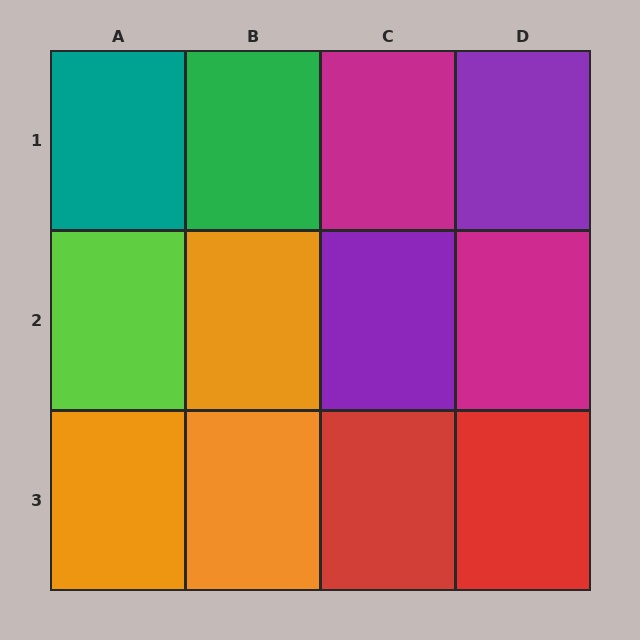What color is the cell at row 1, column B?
Green.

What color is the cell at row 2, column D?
Magenta.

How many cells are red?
2 cells are red.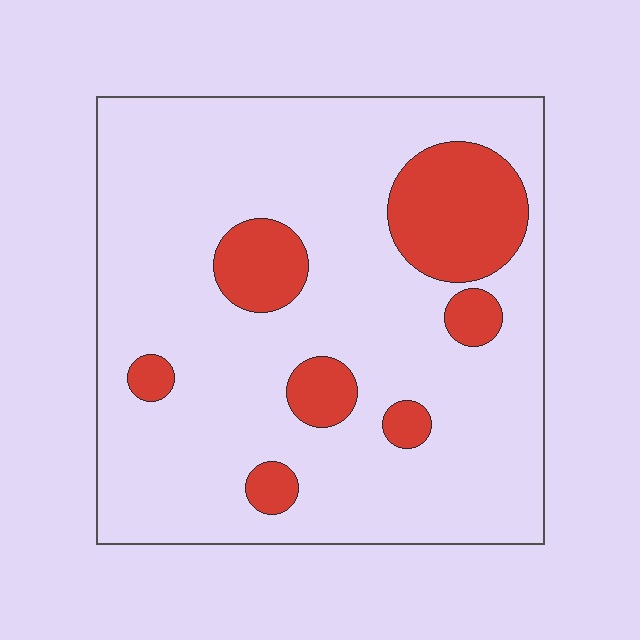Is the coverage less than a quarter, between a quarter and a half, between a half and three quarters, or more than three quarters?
Less than a quarter.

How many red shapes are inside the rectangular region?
7.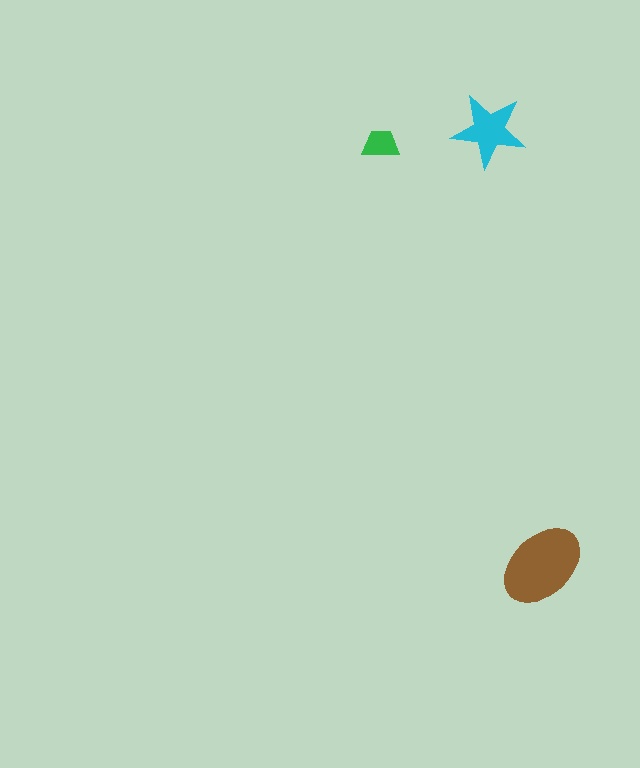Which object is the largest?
The brown ellipse.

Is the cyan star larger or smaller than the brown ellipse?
Smaller.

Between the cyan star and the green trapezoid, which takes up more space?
The cyan star.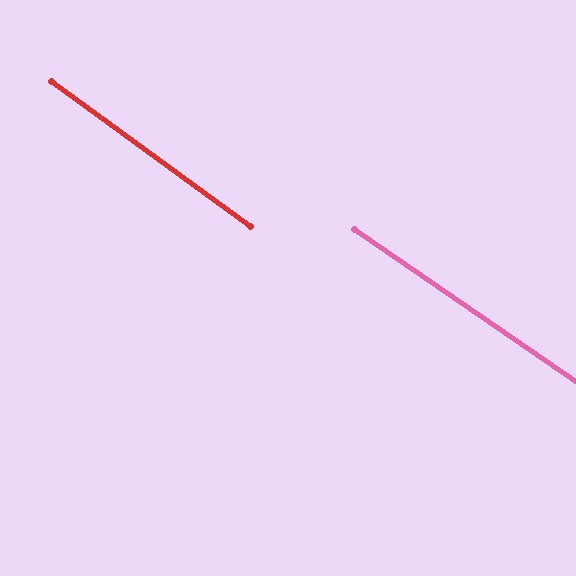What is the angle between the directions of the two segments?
Approximately 1 degree.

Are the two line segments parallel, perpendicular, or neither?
Parallel — their directions differ by only 1.5°.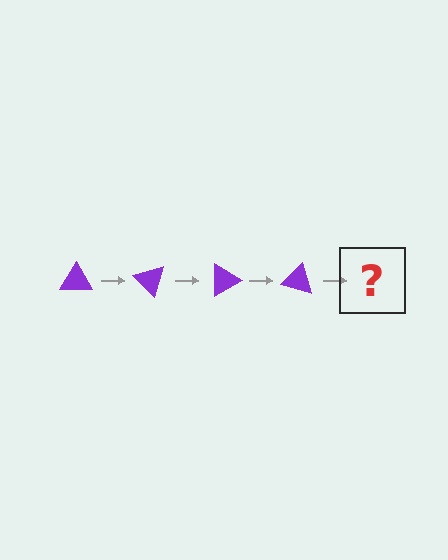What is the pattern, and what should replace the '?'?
The pattern is that the triangle rotates 45 degrees each step. The '?' should be a purple triangle rotated 180 degrees.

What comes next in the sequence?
The next element should be a purple triangle rotated 180 degrees.